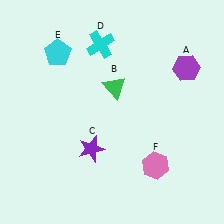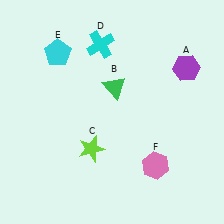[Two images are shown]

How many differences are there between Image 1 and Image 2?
There is 1 difference between the two images.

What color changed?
The star (C) changed from purple in Image 1 to lime in Image 2.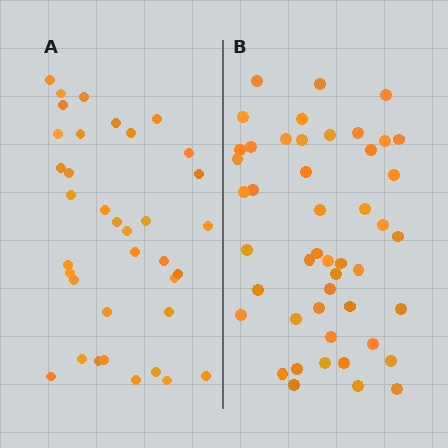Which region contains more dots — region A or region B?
Region B (the right region) has more dots.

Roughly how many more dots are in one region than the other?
Region B has roughly 12 or so more dots than region A.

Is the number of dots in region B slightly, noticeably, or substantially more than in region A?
Region B has noticeably more, but not dramatically so. The ratio is roughly 1.3 to 1.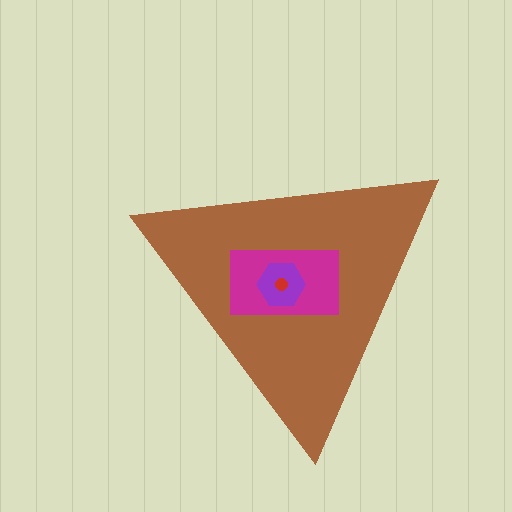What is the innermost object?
The red circle.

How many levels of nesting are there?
4.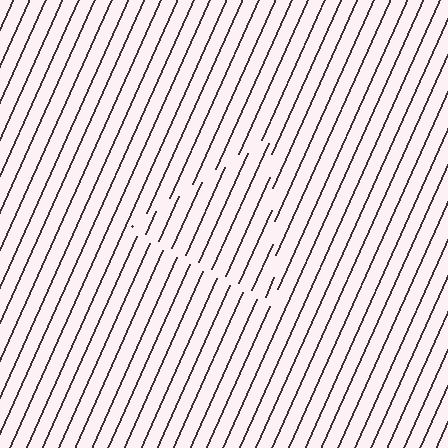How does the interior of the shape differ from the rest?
The interior of the shape contains the same grating, shifted by half a period — the contour is defined by the phase discontinuity where line-ends from the inner and outer gratings abut.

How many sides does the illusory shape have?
3 sides — the line-ends trace a triangle.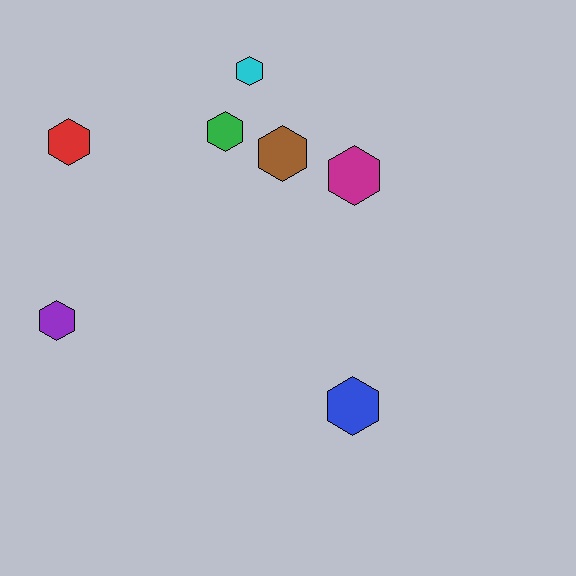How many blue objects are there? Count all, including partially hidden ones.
There is 1 blue object.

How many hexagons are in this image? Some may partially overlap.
There are 7 hexagons.